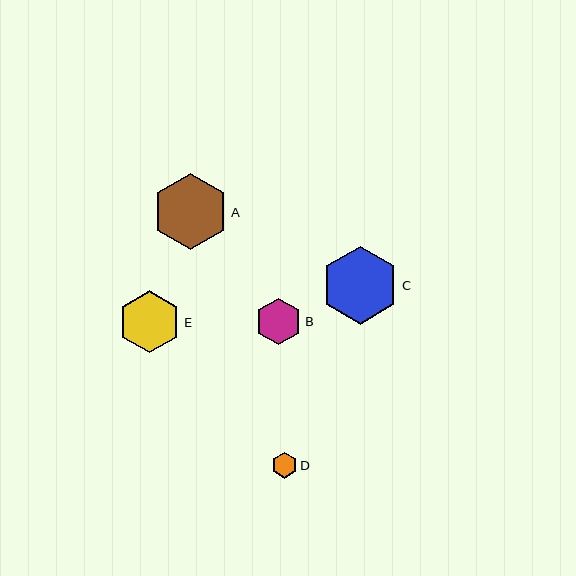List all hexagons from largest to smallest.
From largest to smallest: C, A, E, B, D.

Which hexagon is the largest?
Hexagon C is the largest with a size of approximately 78 pixels.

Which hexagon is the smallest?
Hexagon D is the smallest with a size of approximately 26 pixels.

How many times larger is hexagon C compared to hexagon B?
Hexagon C is approximately 1.7 times the size of hexagon B.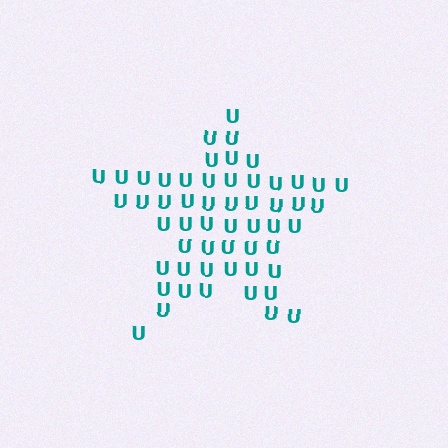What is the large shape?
The large shape is a star.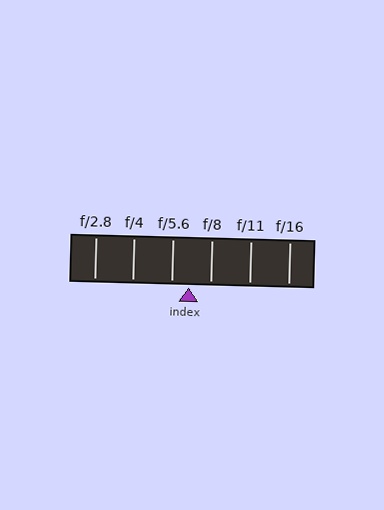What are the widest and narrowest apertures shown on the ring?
The widest aperture shown is f/2.8 and the narrowest is f/16.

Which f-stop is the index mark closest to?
The index mark is closest to f/5.6.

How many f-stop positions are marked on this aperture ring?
There are 6 f-stop positions marked.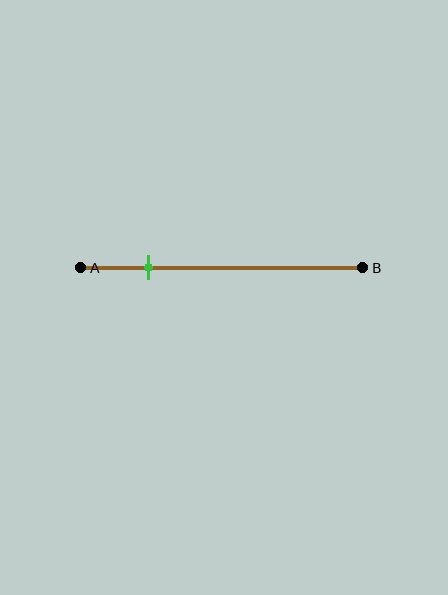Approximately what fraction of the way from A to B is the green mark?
The green mark is approximately 25% of the way from A to B.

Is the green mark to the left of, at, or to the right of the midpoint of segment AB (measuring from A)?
The green mark is to the left of the midpoint of segment AB.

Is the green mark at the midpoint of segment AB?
No, the mark is at about 25% from A, not at the 50% midpoint.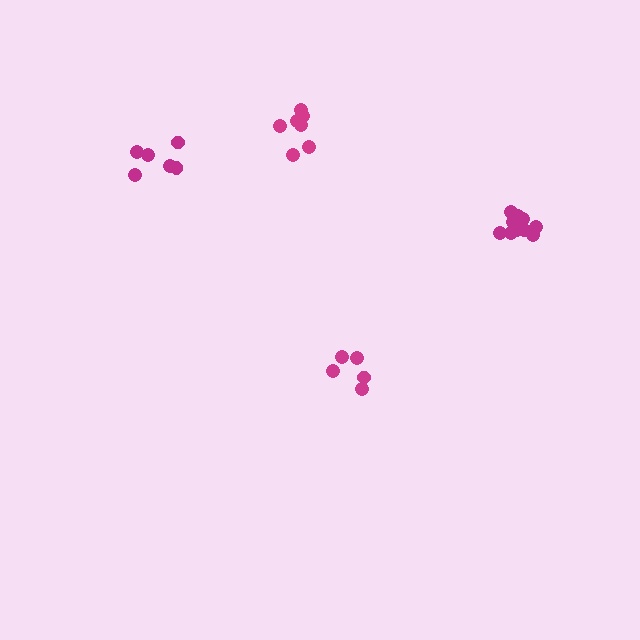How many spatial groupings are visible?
There are 4 spatial groupings.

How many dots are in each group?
Group 1: 8 dots, Group 2: 6 dots, Group 3: 5 dots, Group 4: 10 dots (29 total).